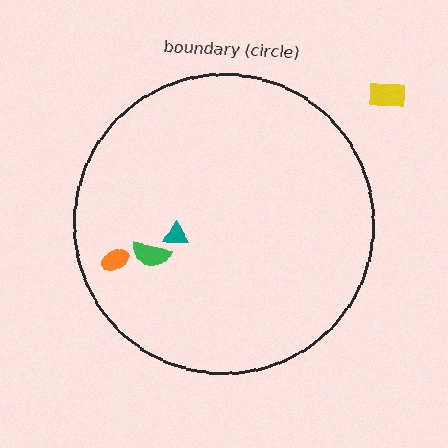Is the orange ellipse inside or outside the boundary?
Inside.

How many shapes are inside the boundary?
3 inside, 1 outside.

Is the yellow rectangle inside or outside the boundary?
Outside.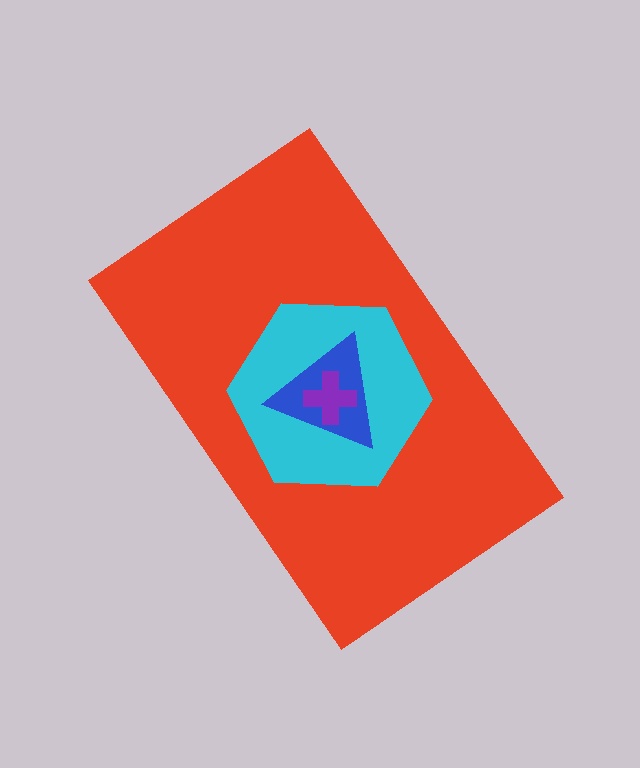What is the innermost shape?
The purple cross.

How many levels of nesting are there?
4.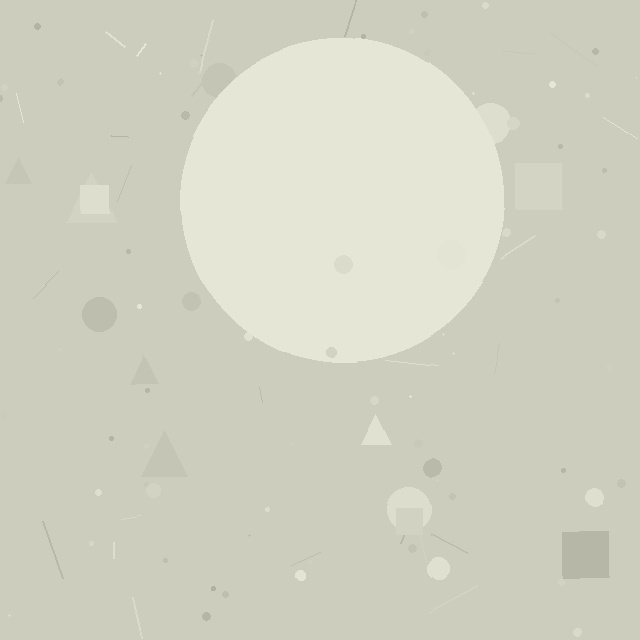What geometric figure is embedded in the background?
A circle is embedded in the background.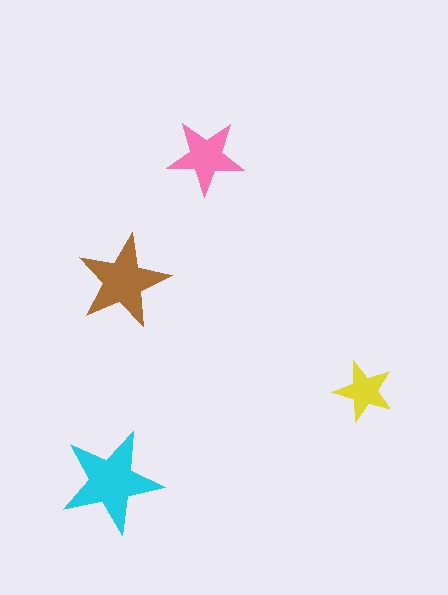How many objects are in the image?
There are 4 objects in the image.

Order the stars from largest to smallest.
the cyan one, the brown one, the pink one, the yellow one.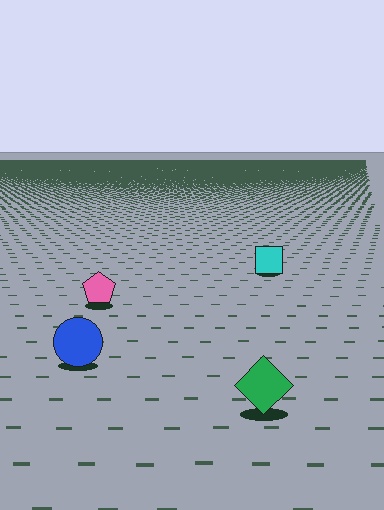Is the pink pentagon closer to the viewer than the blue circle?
No. The blue circle is closer — you can tell from the texture gradient: the ground texture is coarser near it.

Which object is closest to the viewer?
The green diamond is closest. The texture marks near it are larger and more spread out.